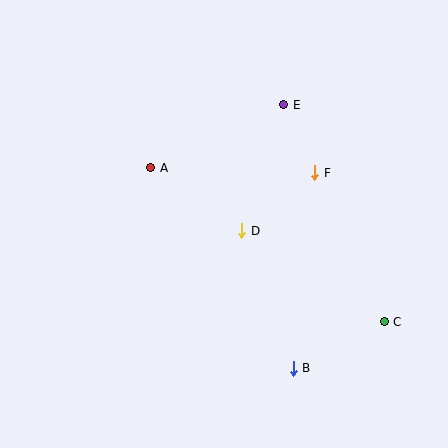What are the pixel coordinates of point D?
Point D is at (242, 231).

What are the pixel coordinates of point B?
Point B is at (293, 368).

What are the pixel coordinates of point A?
Point A is at (151, 168).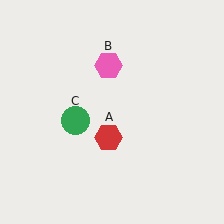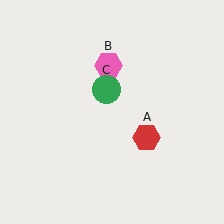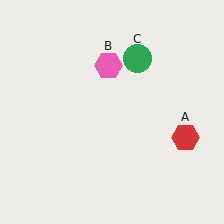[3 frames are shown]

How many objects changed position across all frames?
2 objects changed position: red hexagon (object A), green circle (object C).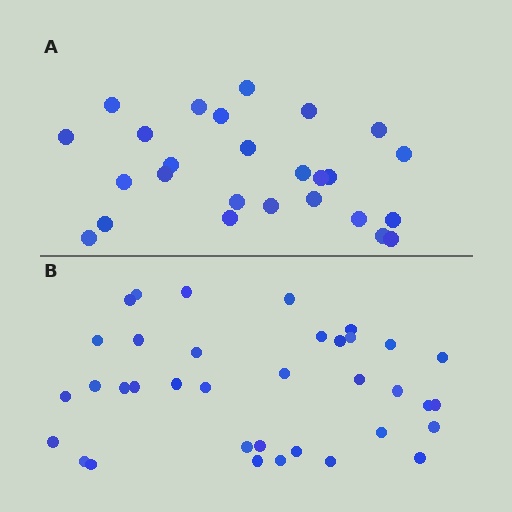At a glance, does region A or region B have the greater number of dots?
Region B (the bottom region) has more dots.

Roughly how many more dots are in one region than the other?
Region B has roughly 10 or so more dots than region A.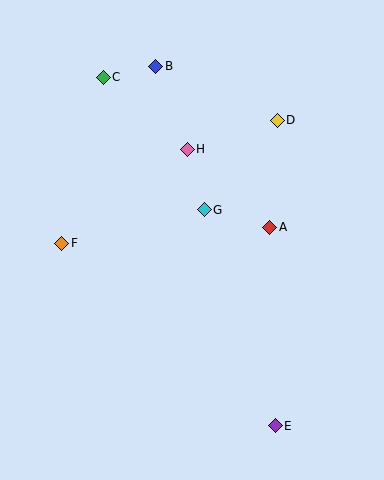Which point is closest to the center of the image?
Point G at (204, 210) is closest to the center.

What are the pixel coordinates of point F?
Point F is at (62, 243).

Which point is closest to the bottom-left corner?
Point F is closest to the bottom-left corner.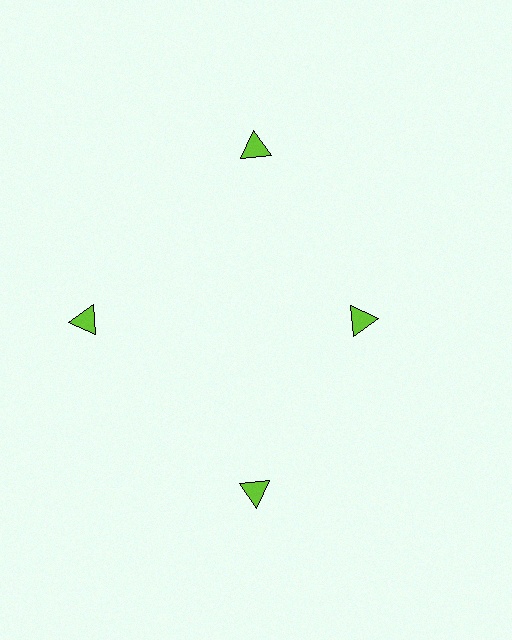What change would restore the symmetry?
The symmetry would be restored by moving it outward, back onto the ring so that all 4 triangles sit at equal angles and equal distance from the center.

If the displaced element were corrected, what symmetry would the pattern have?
It would have 4-fold rotational symmetry — the pattern would map onto itself every 90 degrees.